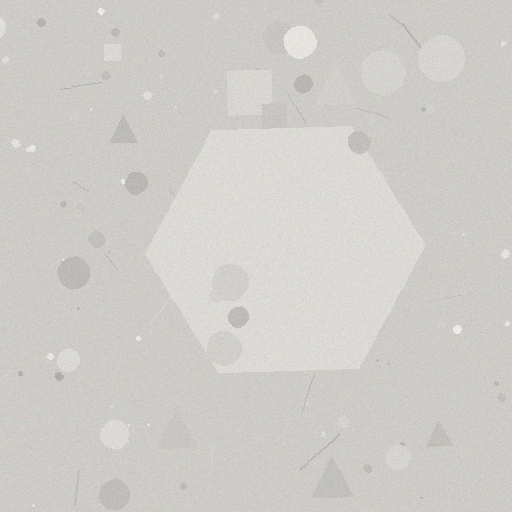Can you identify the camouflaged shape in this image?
The camouflaged shape is a hexagon.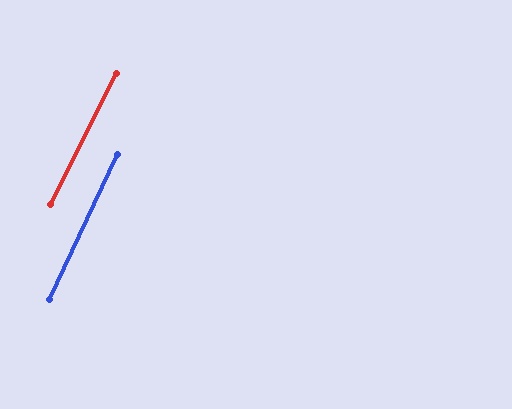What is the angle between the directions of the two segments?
Approximately 1 degree.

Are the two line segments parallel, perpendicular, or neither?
Parallel — their directions differ by only 1.4°.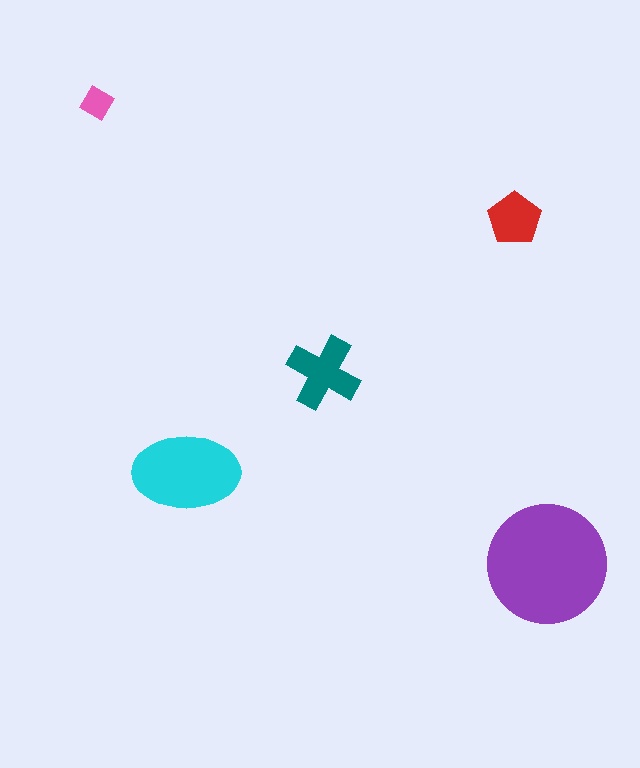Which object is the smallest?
The pink diamond.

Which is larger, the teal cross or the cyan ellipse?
The cyan ellipse.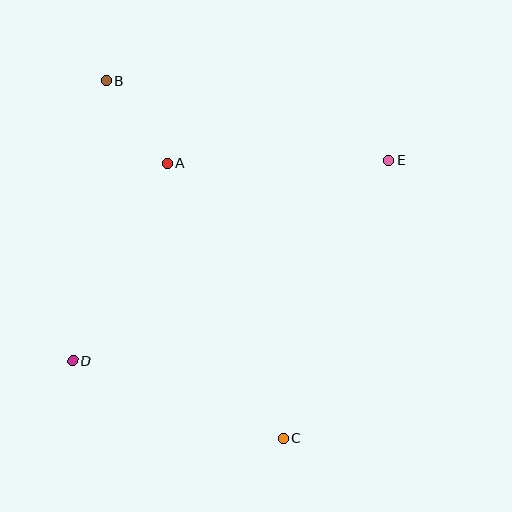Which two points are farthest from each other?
Points B and C are farthest from each other.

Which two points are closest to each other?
Points A and B are closest to each other.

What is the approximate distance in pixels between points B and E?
The distance between B and E is approximately 294 pixels.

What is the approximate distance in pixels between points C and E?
The distance between C and E is approximately 298 pixels.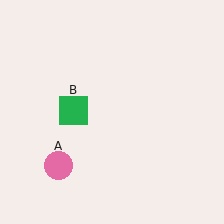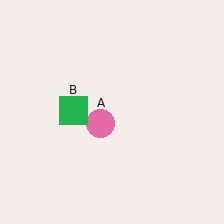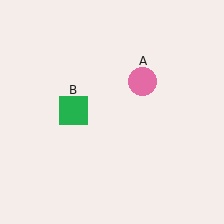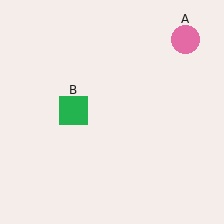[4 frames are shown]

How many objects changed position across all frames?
1 object changed position: pink circle (object A).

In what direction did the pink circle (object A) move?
The pink circle (object A) moved up and to the right.